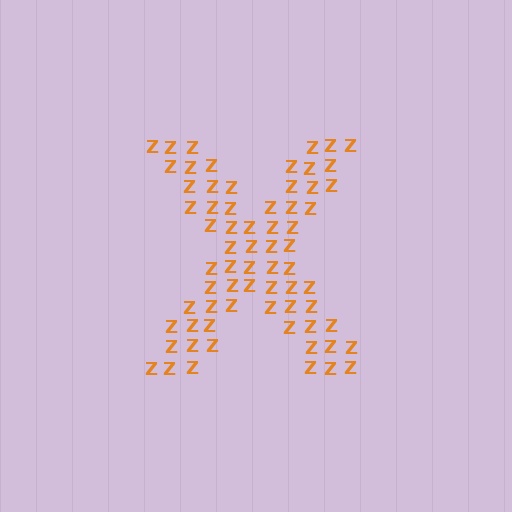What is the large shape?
The large shape is the letter X.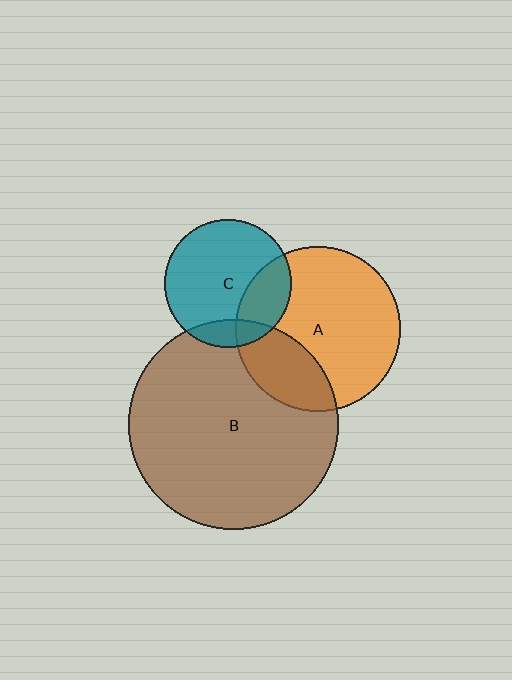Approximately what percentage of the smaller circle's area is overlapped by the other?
Approximately 15%.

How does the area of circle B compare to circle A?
Approximately 1.6 times.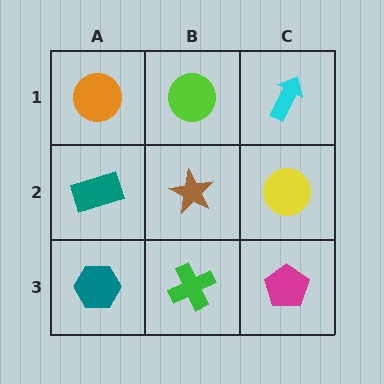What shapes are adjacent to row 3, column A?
A teal rectangle (row 2, column A), a green cross (row 3, column B).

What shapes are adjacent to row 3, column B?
A brown star (row 2, column B), a teal hexagon (row 3, column A), a magenta pentagon (row 3, column C).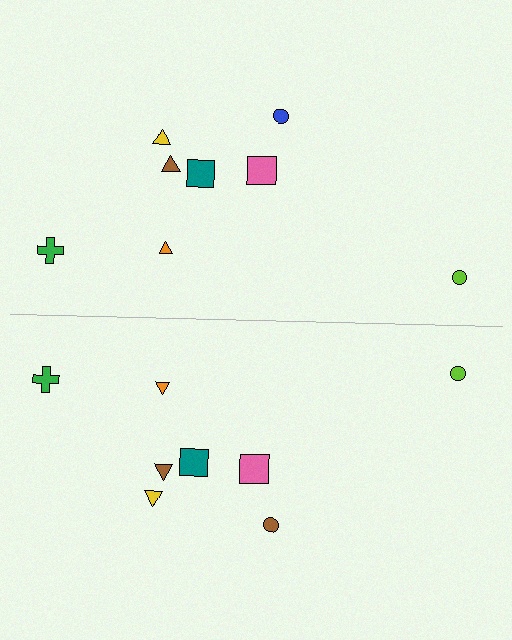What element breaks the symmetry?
The brown circle on the bottom side breaks the symmetry — its mirror counterpart is blue.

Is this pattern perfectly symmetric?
No, the pattern is not perfectly symmetric. The brown circle on the bottom side breaks the symmetry — its mirror counterpart is blue.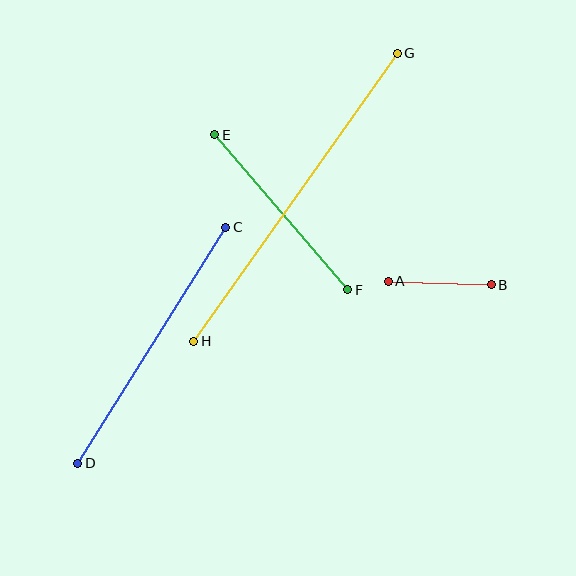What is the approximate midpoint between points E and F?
The midpoint is at approximately (281, 212) pixels.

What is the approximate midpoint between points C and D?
The midpoint is at approximately (152, 345) pixels.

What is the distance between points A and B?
The distance is approximately 103 pixels.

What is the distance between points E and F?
The distance is approximately 204 pixels.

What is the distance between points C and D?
The distance is approximately 278 pixels.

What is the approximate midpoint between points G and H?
The midpoint is at approximately (295, 197) pixels.